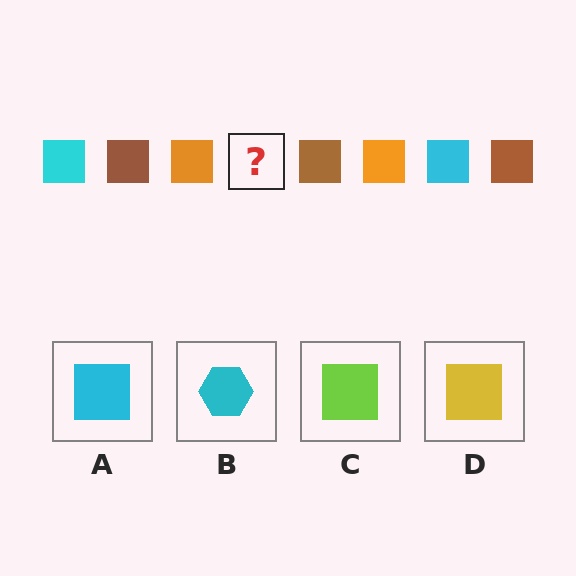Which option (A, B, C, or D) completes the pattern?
A.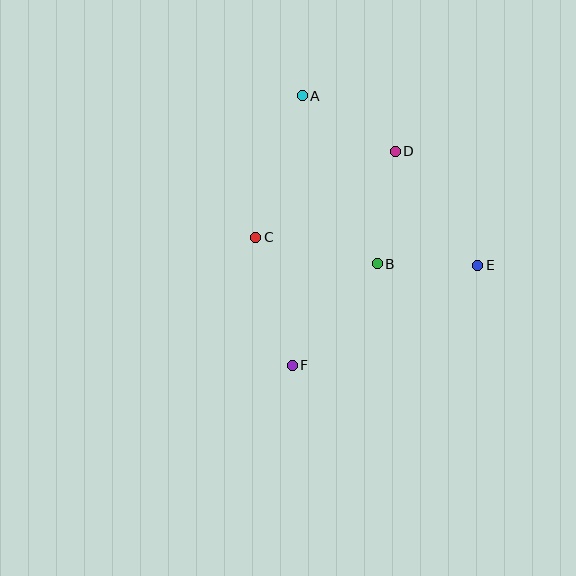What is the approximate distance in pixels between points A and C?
The distance between A and C is approximately 149 pixels.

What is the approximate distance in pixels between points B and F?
The distance between B and F is approximately 132 pixels.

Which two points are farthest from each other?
Points A and F are farthest from each other.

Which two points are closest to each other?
Points B and E are closest to each other.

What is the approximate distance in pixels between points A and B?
The distance between A and B is approximately 184 pixels.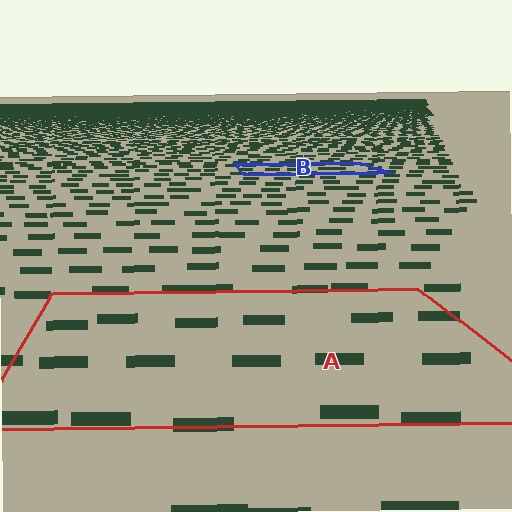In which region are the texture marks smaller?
The texture marks are smaller in region B, because it is farther away.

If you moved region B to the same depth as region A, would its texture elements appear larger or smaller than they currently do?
They would appear larger. At a closer depth, the same texture elements are projected at a bigger on-screen size.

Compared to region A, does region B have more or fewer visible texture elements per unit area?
Region B has more texture elements per unit area — they are packed more densely because it is farther away.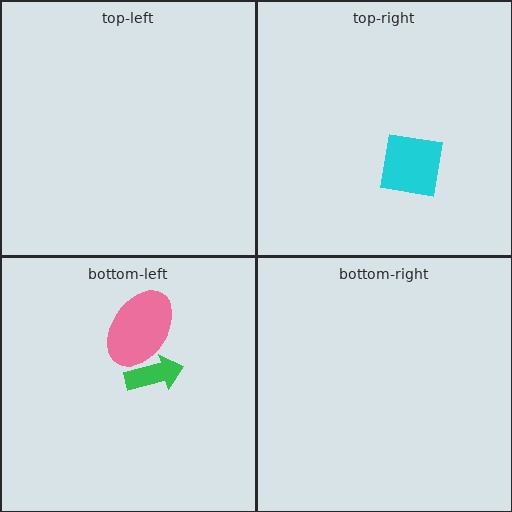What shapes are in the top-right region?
The cyan square.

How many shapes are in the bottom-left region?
2.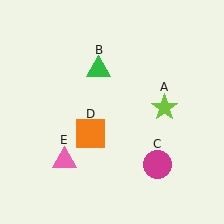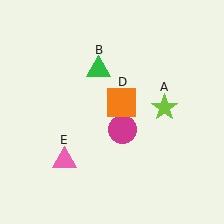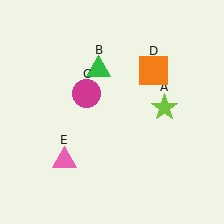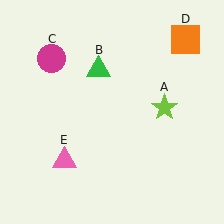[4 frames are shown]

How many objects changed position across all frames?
2 objects changed position: magenta circle (object C), orange square (object D).